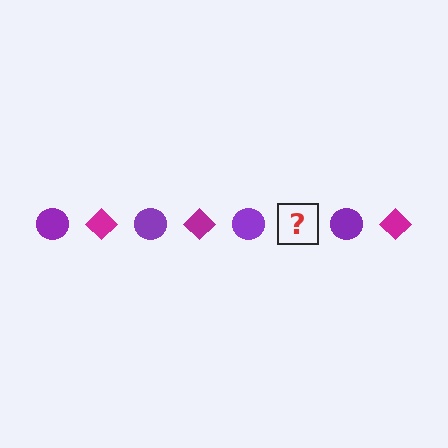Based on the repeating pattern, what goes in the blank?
The blank should be a magenta diamond.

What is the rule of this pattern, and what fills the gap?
The rule is that the pattern alternates between purple circle and magenta diamond. The gap should be filled with a magenta diamond.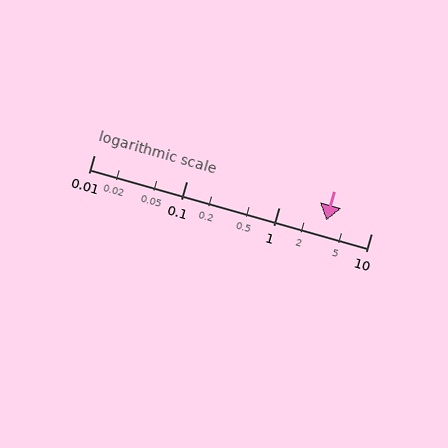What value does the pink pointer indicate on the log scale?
The pointer indicates approximately 3.3.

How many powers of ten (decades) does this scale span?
The scale spans 3 decades, from 0.01 to 10.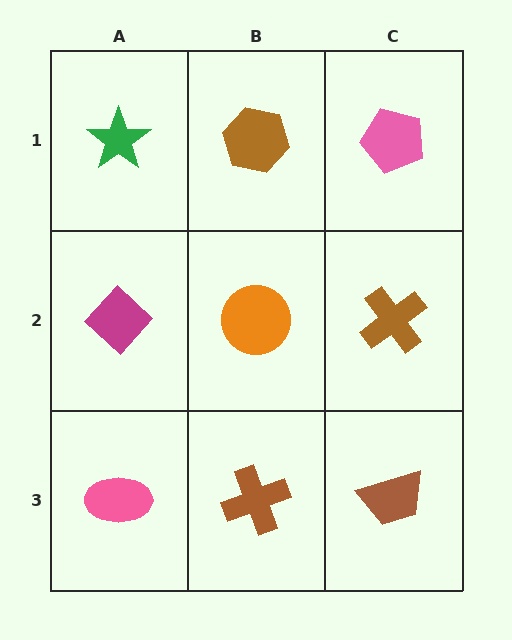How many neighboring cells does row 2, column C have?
3.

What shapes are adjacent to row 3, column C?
A brown cross (row 2, column C), a brown cross (row 3, column B).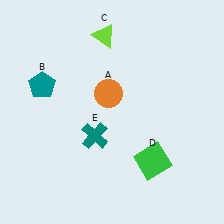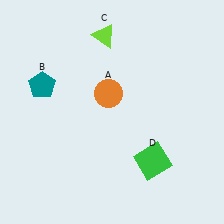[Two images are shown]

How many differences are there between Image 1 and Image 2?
There is 1 difference between the two images.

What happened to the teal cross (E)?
The teal cross (E) was removed in Image 2. It was in the bottom-left area of Image 1.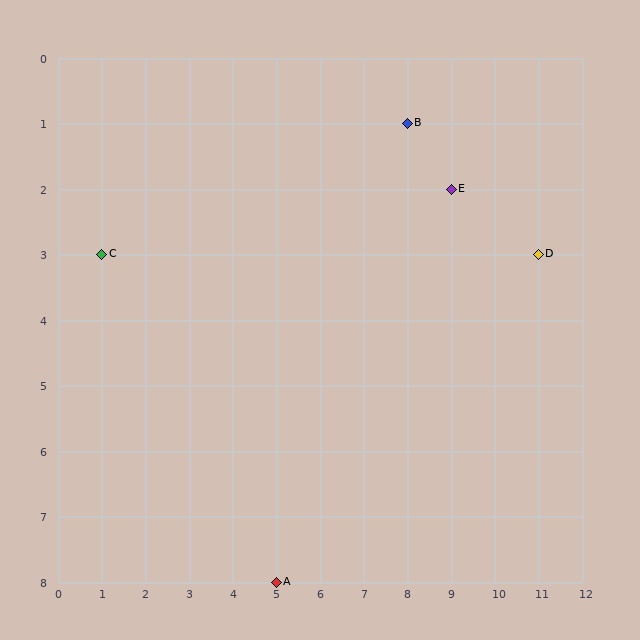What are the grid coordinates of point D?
Point D is at grid coordinates (11, 3).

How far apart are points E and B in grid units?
Points E and B are 1 column and 1 row apart (about 1.4 grid units diagonally).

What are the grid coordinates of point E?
Point E is at grid coordinates (9, 2).